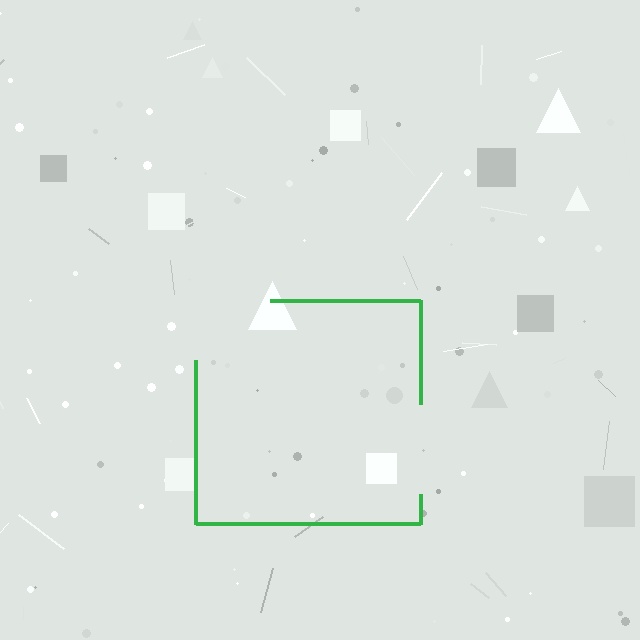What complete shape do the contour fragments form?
The contour fragments form a square.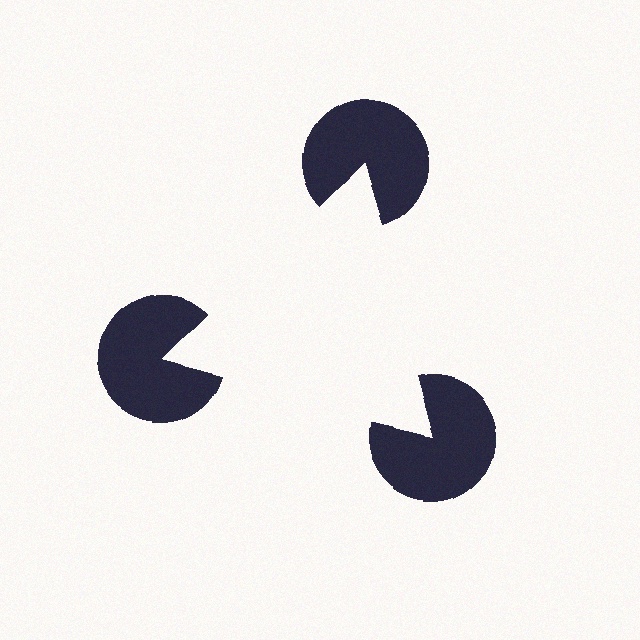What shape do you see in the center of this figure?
An illusory triangle — its edges are inferred from the aligned wedge cuts in the pac-man discs, not physically drawn.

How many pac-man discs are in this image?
There are 3 — one at each vertex of the illusory triangle.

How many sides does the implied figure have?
3 sides.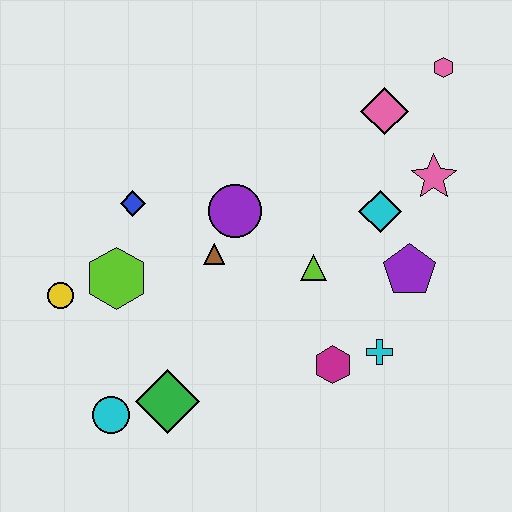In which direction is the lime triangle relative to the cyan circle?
The lime triangle is to the right of the cyan circle.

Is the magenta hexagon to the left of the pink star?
Yes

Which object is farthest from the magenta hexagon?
The pink hexagon is farthest from the magenta hexagon.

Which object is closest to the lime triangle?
The cyan diamond is closest to the lime triangle.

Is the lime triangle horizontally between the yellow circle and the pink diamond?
Yes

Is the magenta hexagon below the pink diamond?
Yes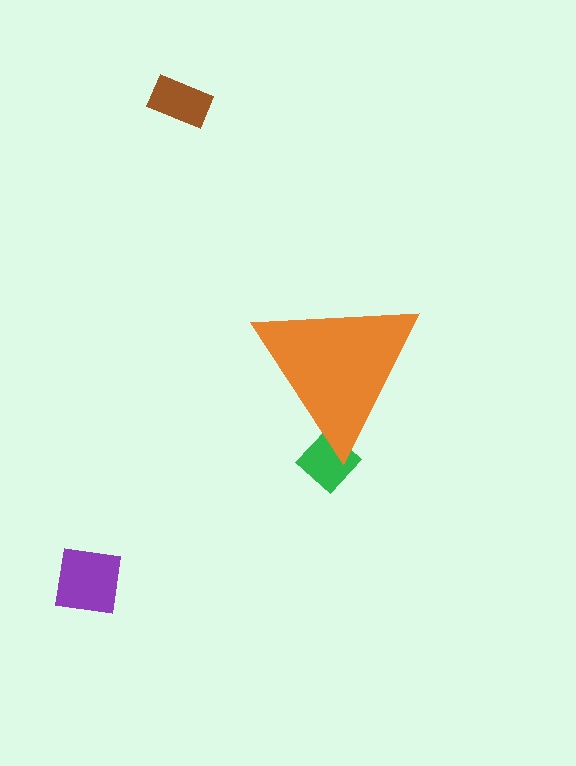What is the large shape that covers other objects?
An orange triangle.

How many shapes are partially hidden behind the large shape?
1 shape is partially hidden.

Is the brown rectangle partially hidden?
No, the brown rectangle is fully visible.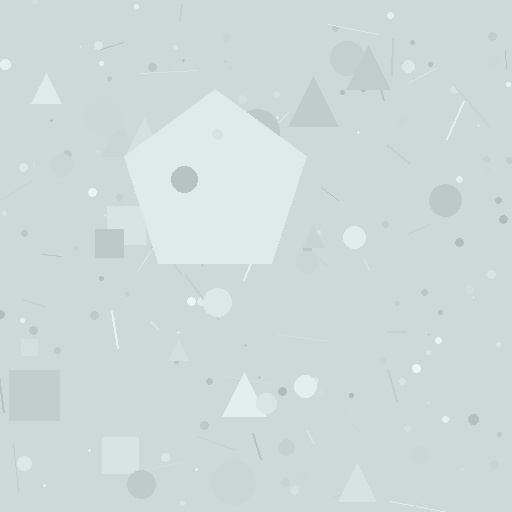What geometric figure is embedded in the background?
A pentagon is embedded in the background.